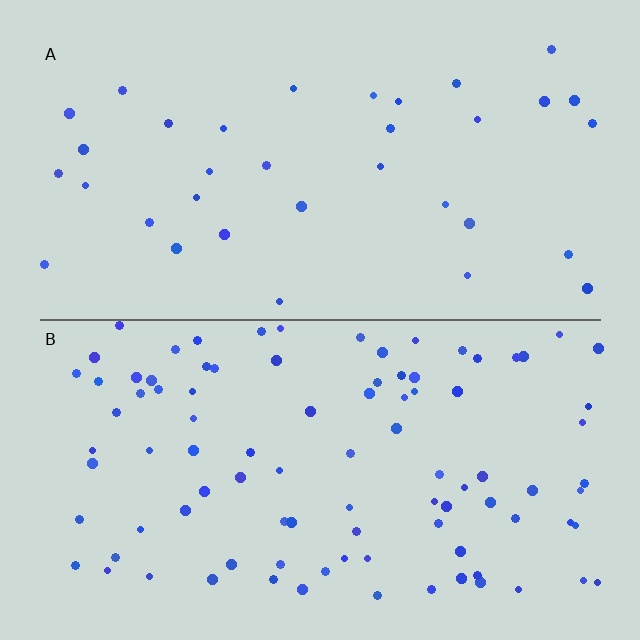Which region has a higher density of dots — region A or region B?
B (the bottom).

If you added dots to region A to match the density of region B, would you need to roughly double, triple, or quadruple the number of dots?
Approximately triple.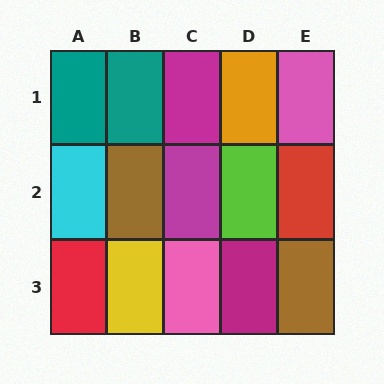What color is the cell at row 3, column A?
Red.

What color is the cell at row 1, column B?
Teal.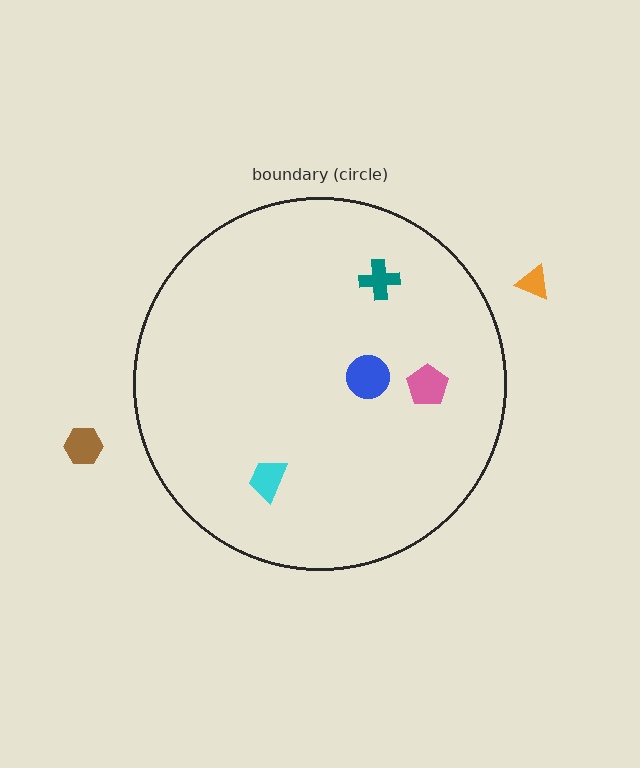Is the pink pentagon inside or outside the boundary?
Inside.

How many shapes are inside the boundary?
4 inside, 2 outside.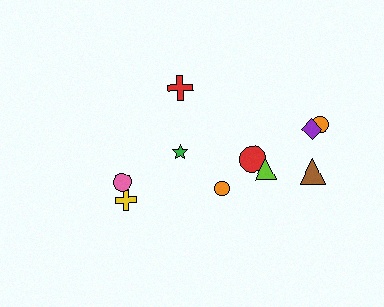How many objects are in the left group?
There are 4 objects.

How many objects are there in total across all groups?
There are 10 objects.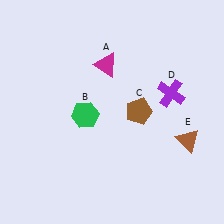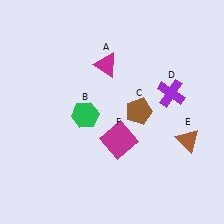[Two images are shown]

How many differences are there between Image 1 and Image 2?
There is 1 difference between the two images.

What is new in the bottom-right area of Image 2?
A magenta square (F) was added in the bottom-right area of Image 2.